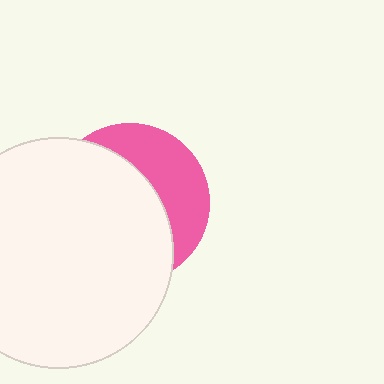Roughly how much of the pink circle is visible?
A small part of it is visible (roughly 35%).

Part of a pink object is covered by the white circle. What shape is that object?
It is a circle.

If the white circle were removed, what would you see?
You would see the complete pink circle.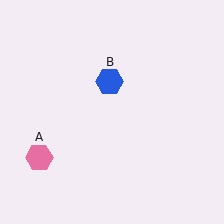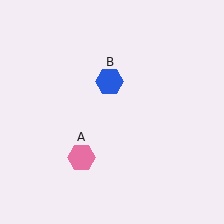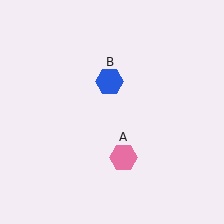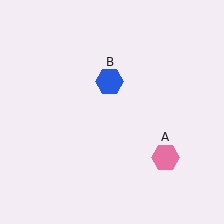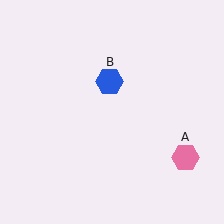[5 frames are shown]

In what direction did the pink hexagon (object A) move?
The pink hexagon (object A) moved right.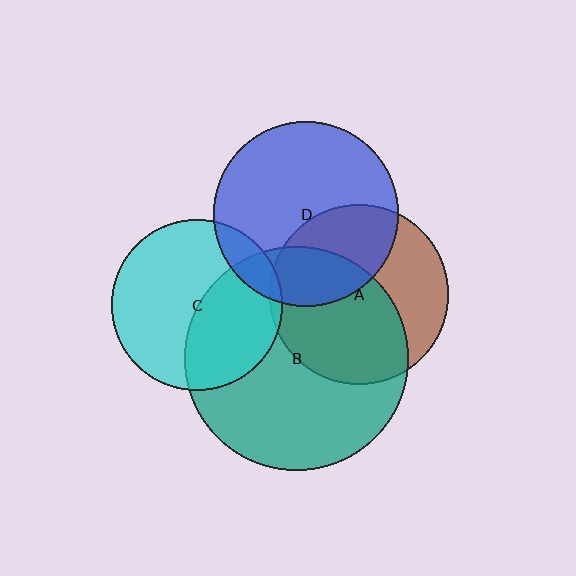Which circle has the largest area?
Circle B (teal).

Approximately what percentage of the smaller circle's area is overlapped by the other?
Approximately 40%.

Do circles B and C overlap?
Yes.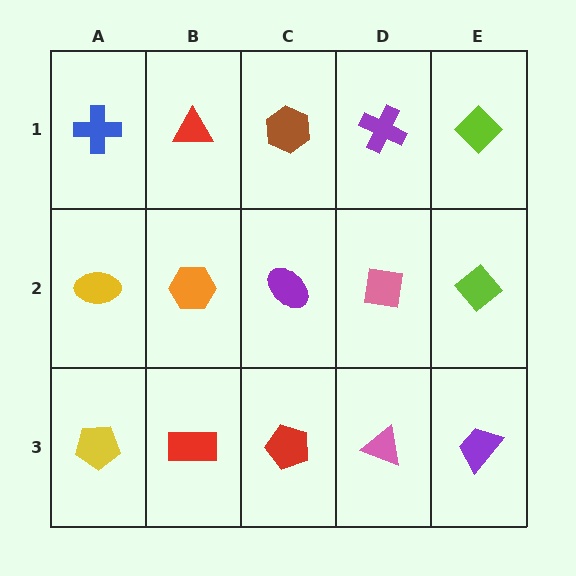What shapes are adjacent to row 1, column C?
A purple ellipse (row 2, column C), a red triangle (row 1, column B), a purple cross (row 1, column D).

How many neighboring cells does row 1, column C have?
3.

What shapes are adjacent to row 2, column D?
A purple cross (row 1, column D), a pink triangle (row 3, column D), a purple ellipse (row 2, column C), a lime diamond (row 2, column E).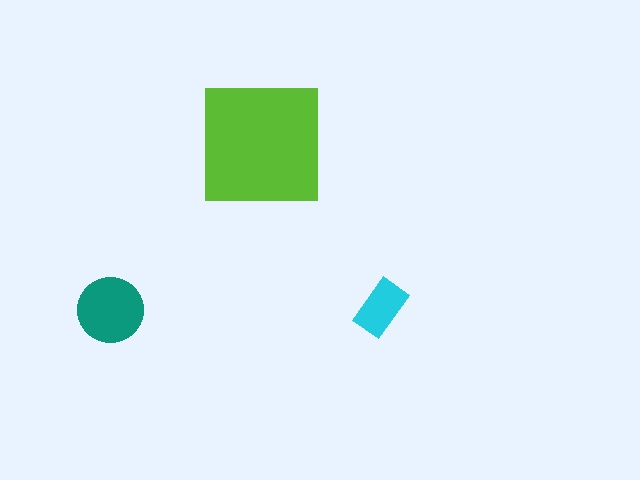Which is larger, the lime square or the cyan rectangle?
The lime square.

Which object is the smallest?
The cyan rectangle.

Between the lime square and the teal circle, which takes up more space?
The lime square.